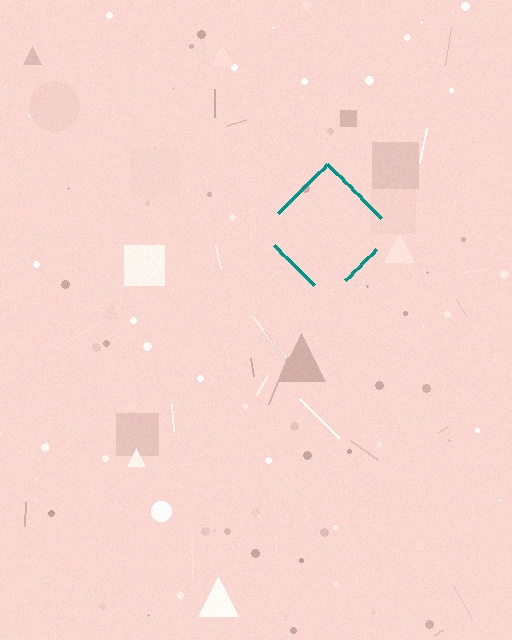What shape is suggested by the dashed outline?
The dashed outline suggests a diamond.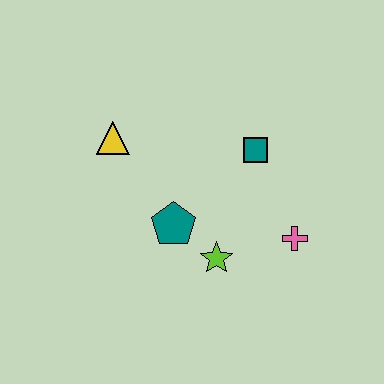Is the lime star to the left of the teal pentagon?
No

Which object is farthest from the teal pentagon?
The pink cross is farthest from the teal pentagon.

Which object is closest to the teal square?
The pink cross is closest to the teal square.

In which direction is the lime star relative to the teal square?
The lime star is below the teal square.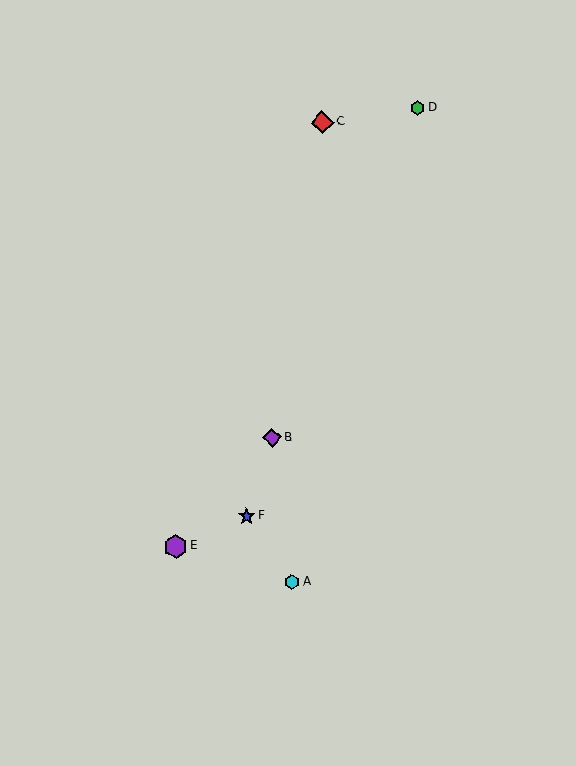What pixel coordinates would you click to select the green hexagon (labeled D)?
Click at (417, 108) to select the green hexagon D.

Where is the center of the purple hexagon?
The center of the purple hexagon is at (176, 546).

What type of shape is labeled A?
Shape A is a cyan hexagon.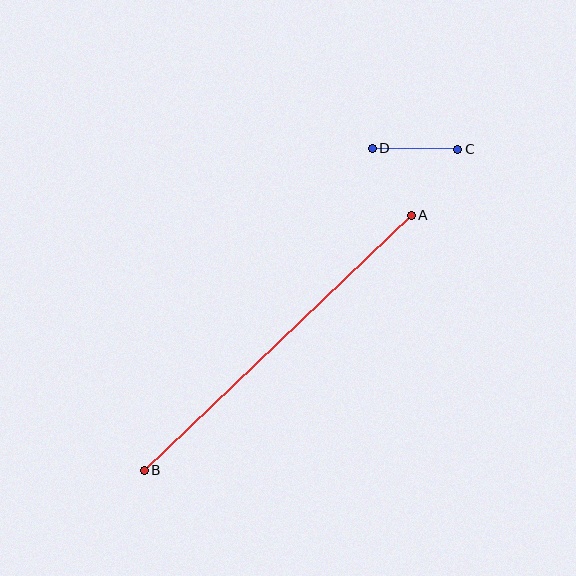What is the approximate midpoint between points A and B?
The midpoint is at approximately (278, 343) pixels.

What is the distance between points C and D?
The distance is approximately 86 pixels.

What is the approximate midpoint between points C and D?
The midpoint is at approximately (415, 149) pixels.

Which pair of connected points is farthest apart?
Points A and B are farthest apart.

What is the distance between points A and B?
The distance is approximately 369 pixels.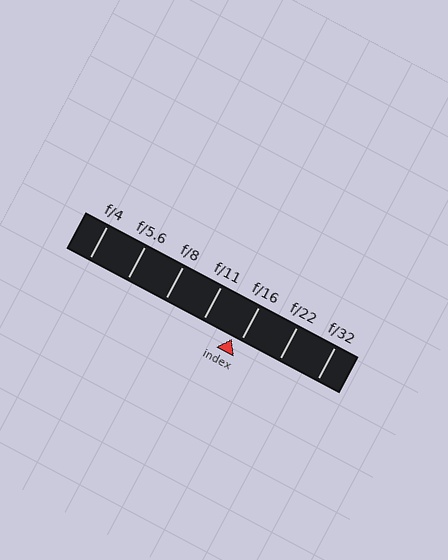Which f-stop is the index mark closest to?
The index mark is closest to f/16.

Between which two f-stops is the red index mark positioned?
The index mark is between f/11 and f/16.